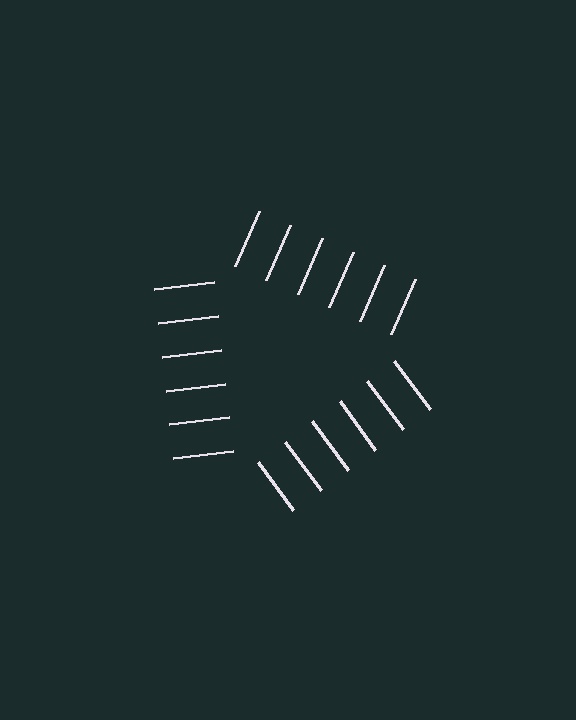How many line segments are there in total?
18 — 6 along each of the 3 edges.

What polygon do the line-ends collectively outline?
An illusory triangle — the line segments terminate on its edges but no continuous stroke is drawn.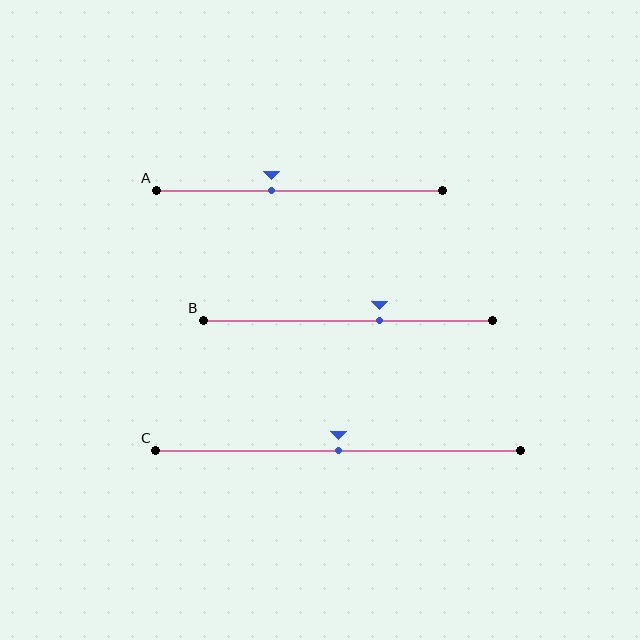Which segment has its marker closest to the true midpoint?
Segment C has its marker closest to the true midpoint.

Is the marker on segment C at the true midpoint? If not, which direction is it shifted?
Yes, the marker on segment C is at the true midpoint.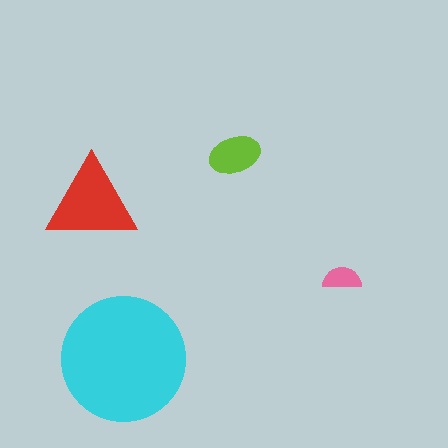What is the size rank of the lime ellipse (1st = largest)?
3rd.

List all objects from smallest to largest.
The pink semicircle, the lime ellipse, the red triangle, the cyan circle.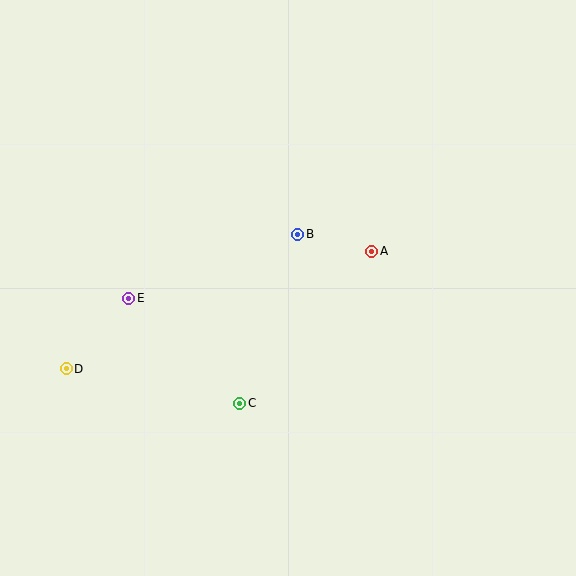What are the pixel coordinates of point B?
Point B is at (298, 234).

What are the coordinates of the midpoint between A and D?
The midpoint between A and D is at (219, 310).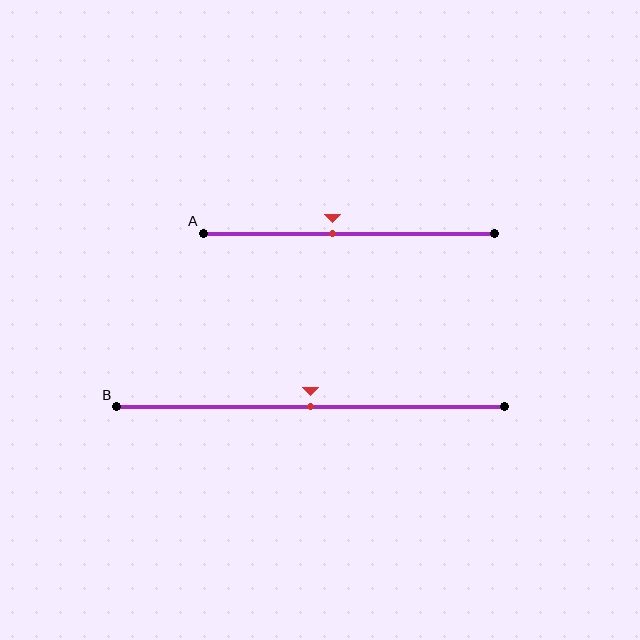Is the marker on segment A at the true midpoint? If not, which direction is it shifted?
No, the marker on segment A is shifted to the left by about 5% of the segment length.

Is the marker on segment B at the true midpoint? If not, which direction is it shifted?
Yes, the marker on segment B is at the true midpoint.